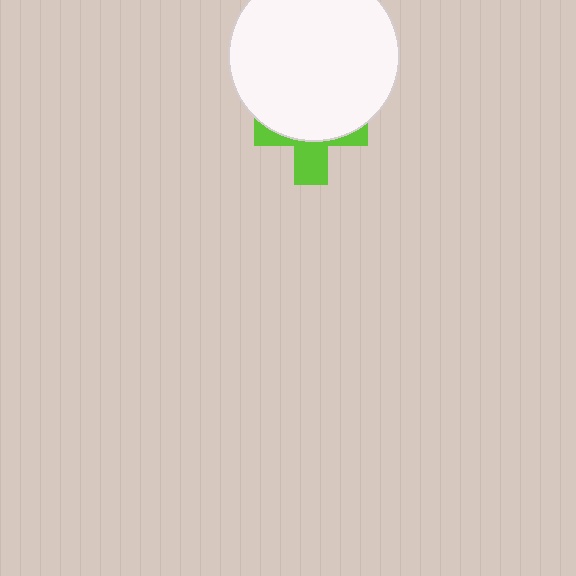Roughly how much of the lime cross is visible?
A small part of it is visible (roughly 39%).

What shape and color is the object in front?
The object in front is a white circle.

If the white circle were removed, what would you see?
You would see the complete lime cross.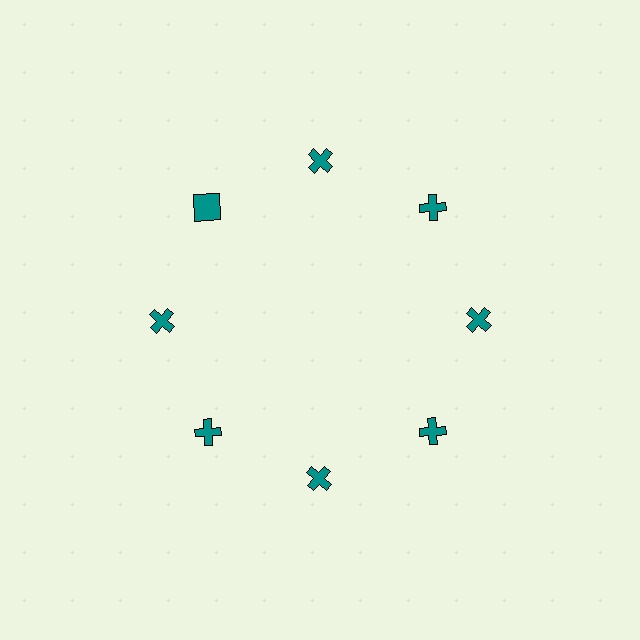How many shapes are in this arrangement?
There are 8 shapes arranged in a ring pattern.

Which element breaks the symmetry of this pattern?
The teal square at roughly the 10 o'clock position breaks the symmetry. All other shapes are teal crosses.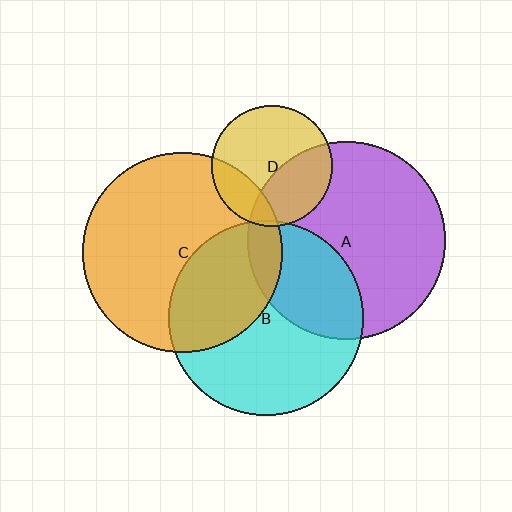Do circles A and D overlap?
Yes.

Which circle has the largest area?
Circle C (orange).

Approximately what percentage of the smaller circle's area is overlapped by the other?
Approximately 35%.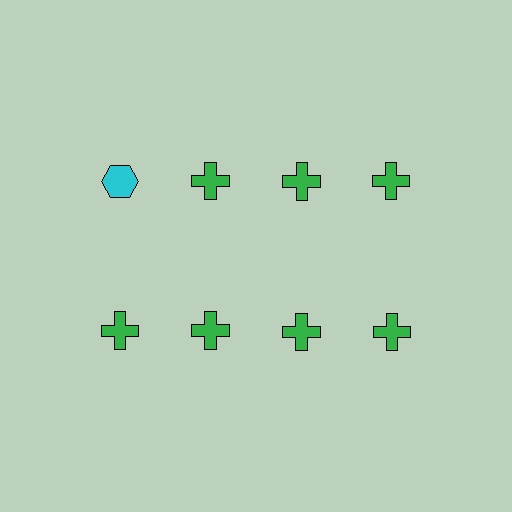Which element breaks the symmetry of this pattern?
The cyan hexagon in the top row, leftmost column breaks the symmetry. All other shapes are green crosses.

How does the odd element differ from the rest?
It differs in both color (cyan instead of green) and shape (hexagon instead of cross).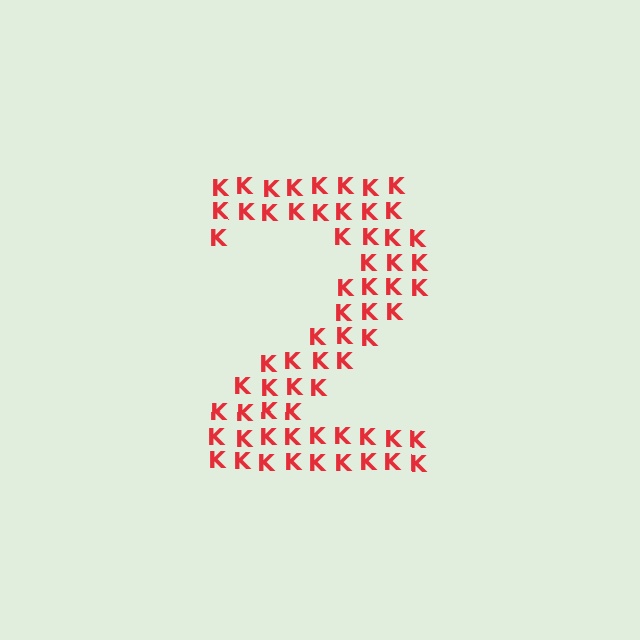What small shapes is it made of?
It is made of small letter K's.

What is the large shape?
The large shape is the digit 2.